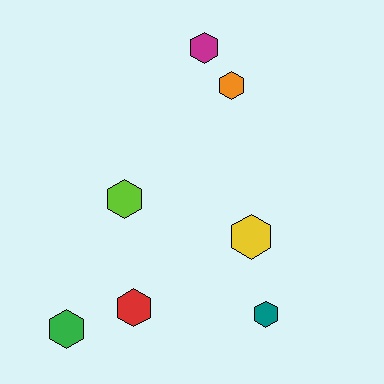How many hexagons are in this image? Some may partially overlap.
There are 7 hexagons.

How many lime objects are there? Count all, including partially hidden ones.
There is 1 lime object.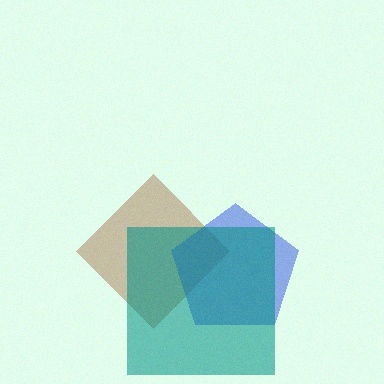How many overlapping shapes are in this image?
There are 3 overlapping shapes in the image.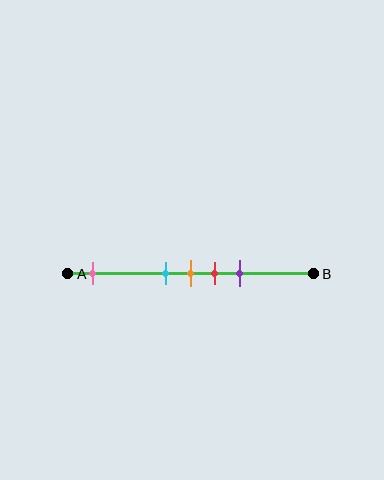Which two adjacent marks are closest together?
The cyan and orange marks are the closest adjacent pair.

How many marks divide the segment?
There are 5 marks dividing the segment.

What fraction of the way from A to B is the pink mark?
The pink mark is approximately 10% (0.1) of the way from A to B.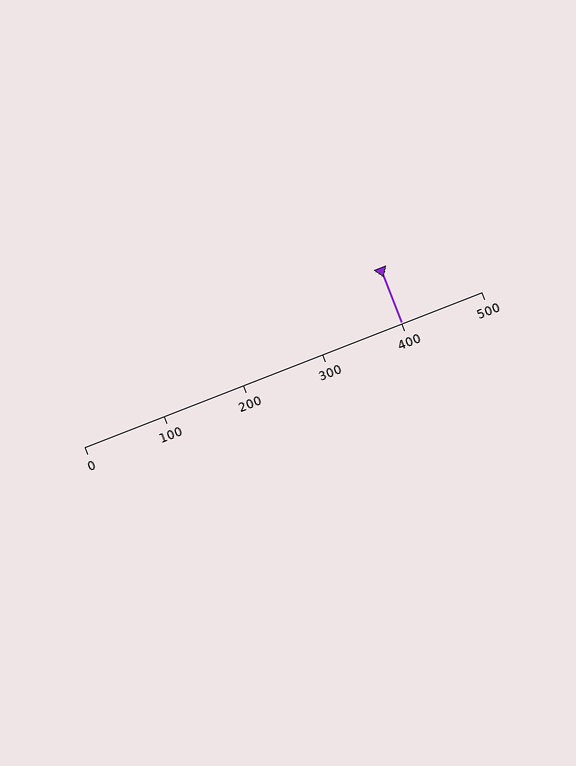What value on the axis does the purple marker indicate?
The marker indicates approximately 400.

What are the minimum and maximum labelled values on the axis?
The axis runs from 0 to 500.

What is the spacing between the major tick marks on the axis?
The major ticks are spaced 100 apart.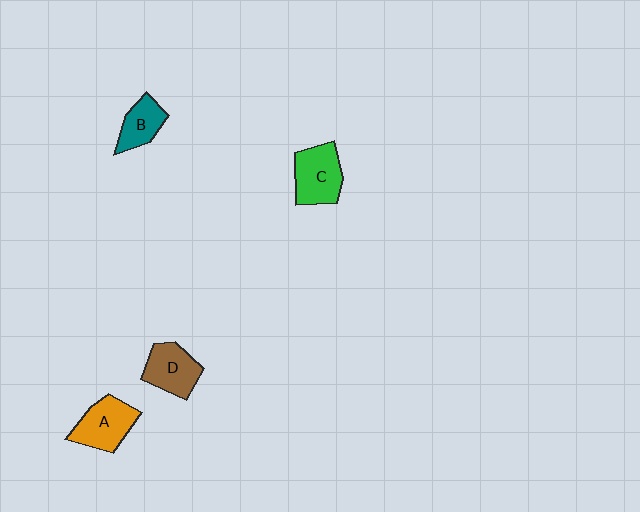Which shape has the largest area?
Shape C (green).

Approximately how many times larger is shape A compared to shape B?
Approximately 1.4 times.